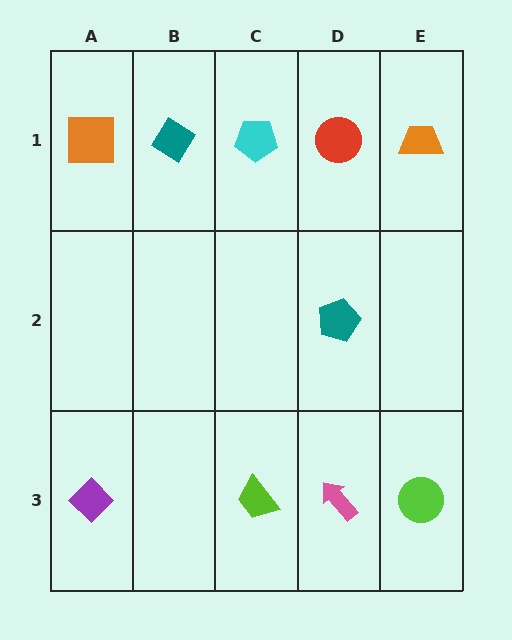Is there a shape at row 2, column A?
No, that cell is empty.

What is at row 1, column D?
A red circle.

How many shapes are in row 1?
5 shapes.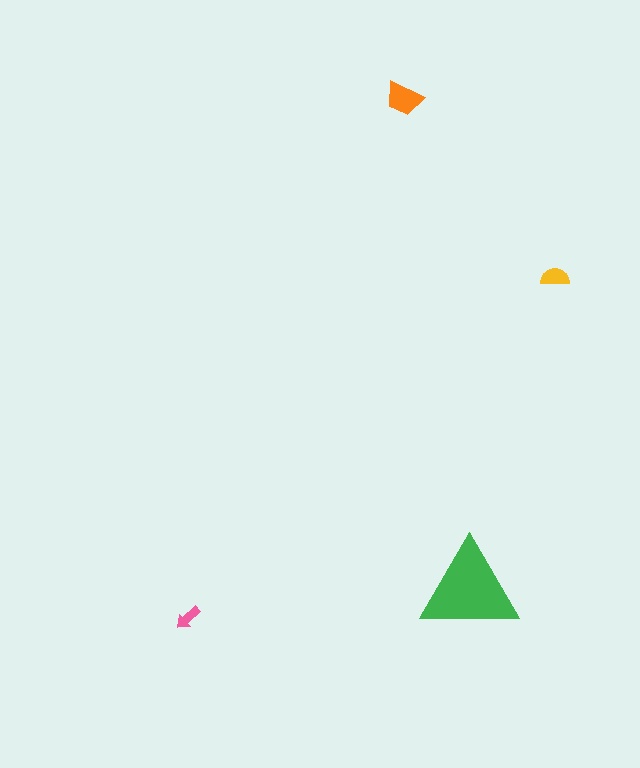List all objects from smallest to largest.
The pink arrow, the yellow semicircle, the orange trapezoid, the green triangle.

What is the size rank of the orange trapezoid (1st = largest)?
2nd.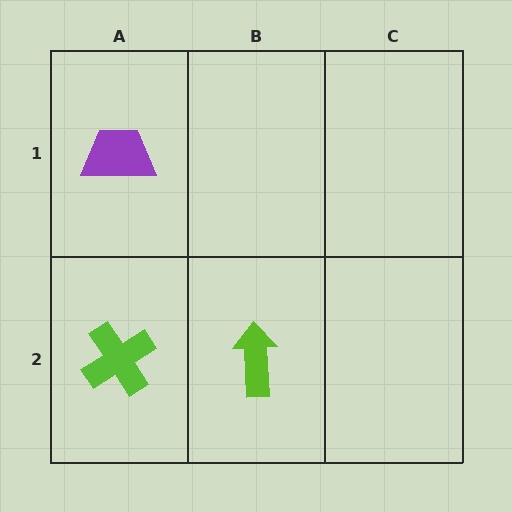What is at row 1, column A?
A purple trapezoid.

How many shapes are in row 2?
2 shapes.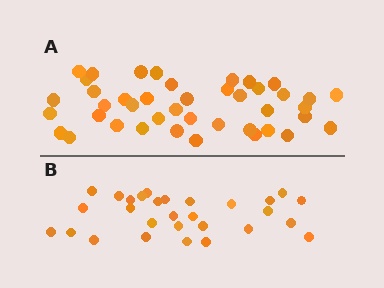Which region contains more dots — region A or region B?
Region A (the top region) has more dots.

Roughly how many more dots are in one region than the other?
Region A has approximately 15 more dots than region B.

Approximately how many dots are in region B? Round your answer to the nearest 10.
About 30 dots. (The exact count is 29, which rounds to 30.)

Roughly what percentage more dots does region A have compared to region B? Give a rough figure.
About 45% more.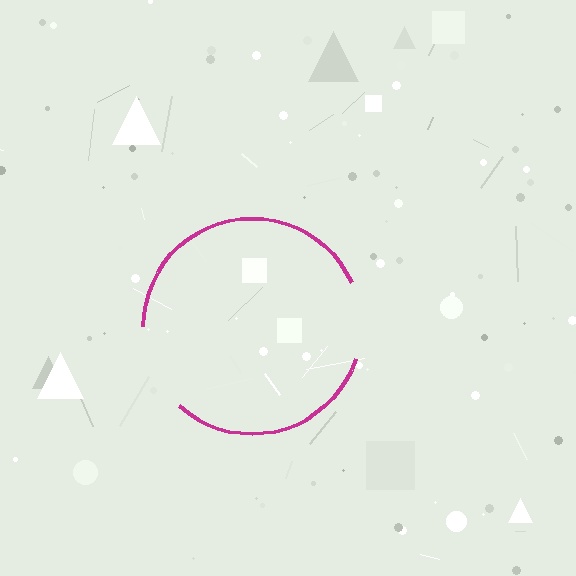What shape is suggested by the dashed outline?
The dashed outline suggests a circle.